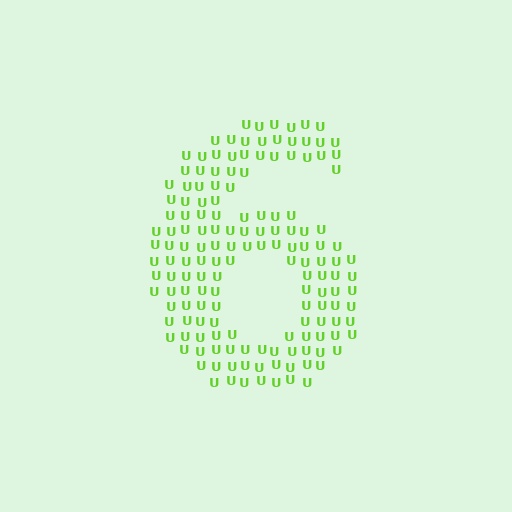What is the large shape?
The large shape is the digit 6.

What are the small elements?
The small elements are letter U's.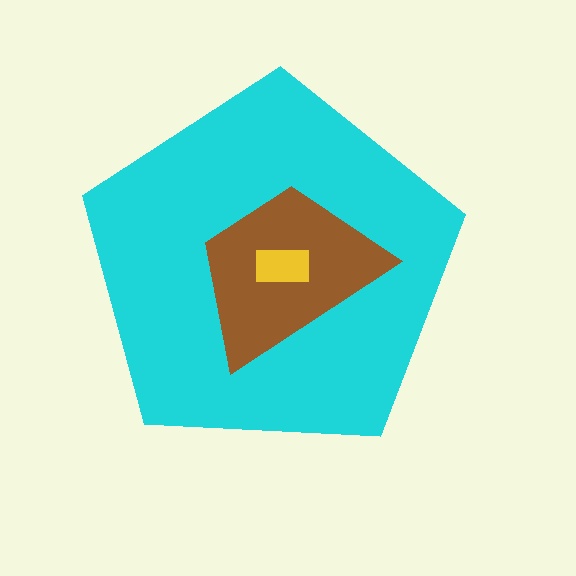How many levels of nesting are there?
3.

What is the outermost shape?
The cyan pentagon.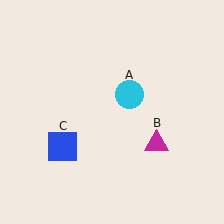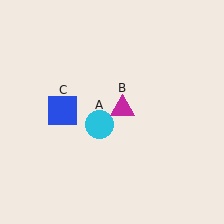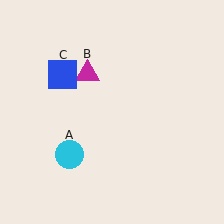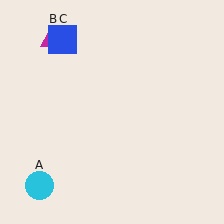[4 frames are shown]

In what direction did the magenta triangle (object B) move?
The magenta triangle (object B) moved up and to the left.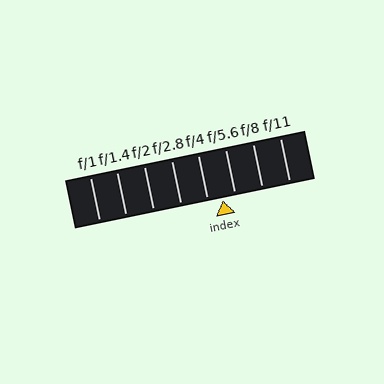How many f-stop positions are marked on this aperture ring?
There are 8 f-stop positions marked.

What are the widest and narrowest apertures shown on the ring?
The widest aperture shown is f/1 and the narrowest is f/11.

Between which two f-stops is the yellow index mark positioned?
The index mark is between f/4 and f/5.6.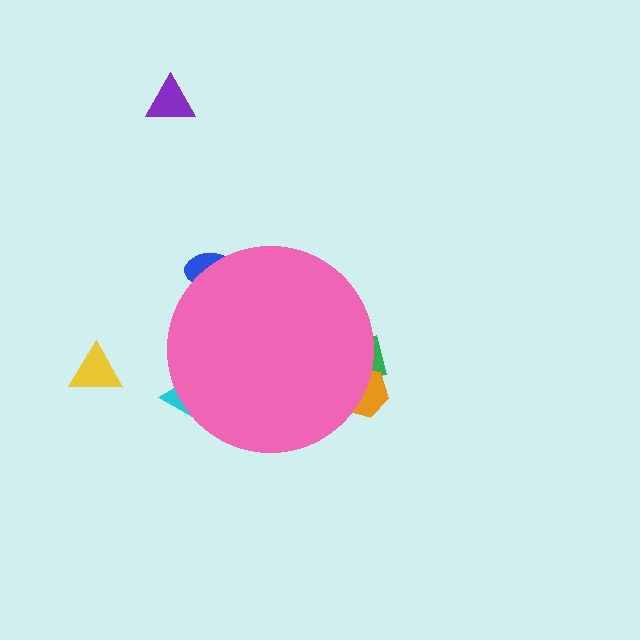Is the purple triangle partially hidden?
No, the purple triangle is fully visible.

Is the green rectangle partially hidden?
Yes, the green rectangle is partially hidden behind the pink circle.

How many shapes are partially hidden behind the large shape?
4 shapes are partially hidden.